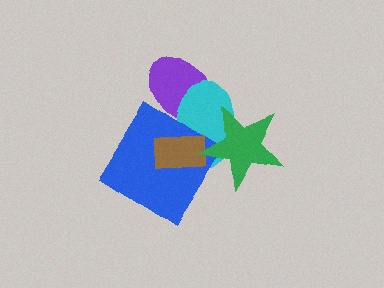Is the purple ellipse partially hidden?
Yes, it is partially covered by another shape.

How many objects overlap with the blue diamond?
2 objects overlap with the blue diamond.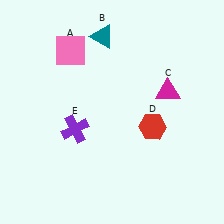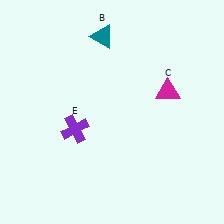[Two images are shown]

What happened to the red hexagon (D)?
The red hexagon (D) was removed in Image 2. It was in the bottom-right area of Image 1.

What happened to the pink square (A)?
The pink square (A) was removed in Image 2. It was in the top-left area of Image 1.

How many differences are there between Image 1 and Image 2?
There are 2 differences between the two images.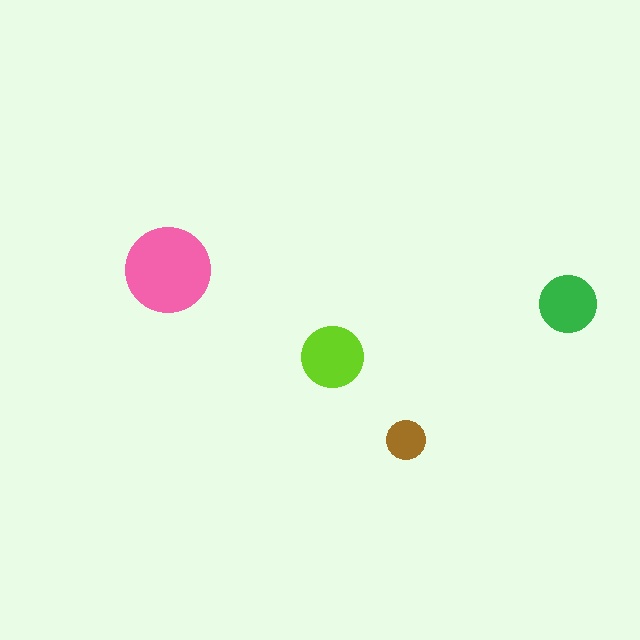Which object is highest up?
The pink circle is topmost.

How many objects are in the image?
There are 4 objects in the image.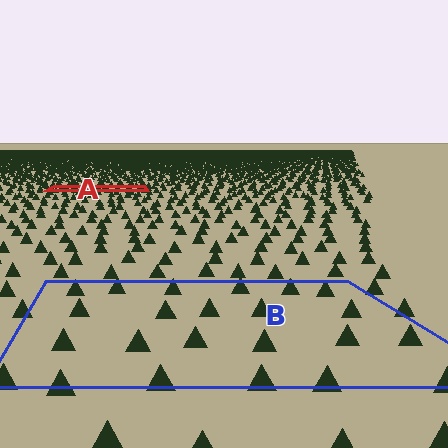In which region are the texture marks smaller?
The texture marks are smaller in region A, because it is farther away.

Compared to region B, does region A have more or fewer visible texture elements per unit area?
Region A has more texture elements per unit area — they are packed more densely because it is farther away.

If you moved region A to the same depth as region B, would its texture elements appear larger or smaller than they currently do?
They would appear larger. At a closer depth, the same texture elements are projected at a bigger on-screen size.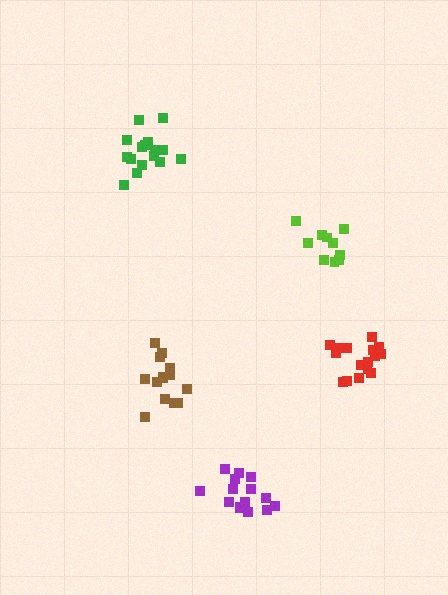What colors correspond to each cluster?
The clusters are colored: brown, red, green, lime, purple.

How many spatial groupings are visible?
There are 5 spatial groupings.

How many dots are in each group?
Group 1: 14 dots, Group 2: 16 dots, Group 3: 16 dots, Group 4: 10 dots, Group 5: 15 dots (71 total).